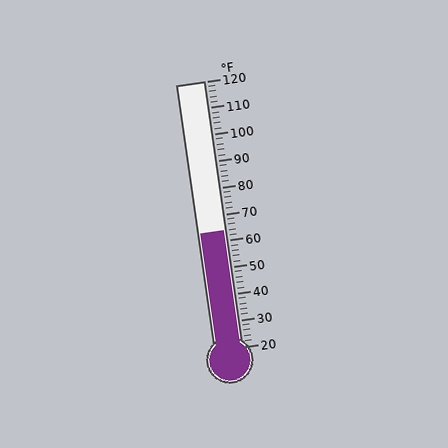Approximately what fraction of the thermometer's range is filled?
The thermometer is filled to approximately 45% of its range.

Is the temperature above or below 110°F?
The temperature is below 110°F.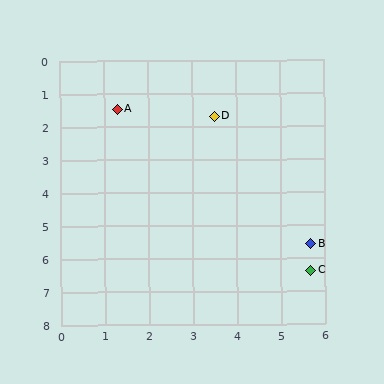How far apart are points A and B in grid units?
Points A and B are about 6.0 grid units apart.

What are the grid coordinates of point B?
Point B is at approximately (5.7, 5.6).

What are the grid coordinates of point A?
Point A is at approximately (1.3, 1.5).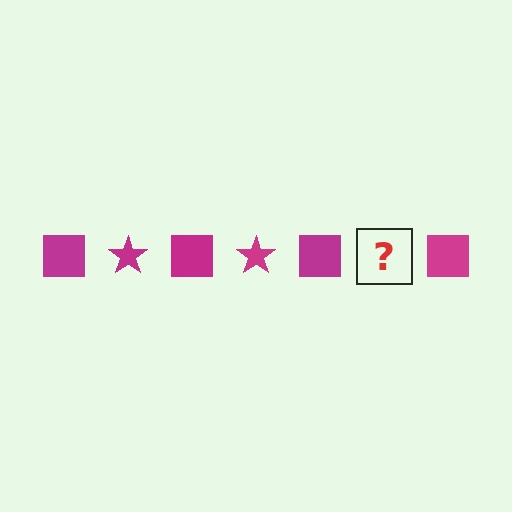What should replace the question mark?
The question mark should be replaced with a magenta star.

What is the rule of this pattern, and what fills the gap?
The rule is that the pattern cycles through square, star shapes in magenta. The gap should be filled with a magenta star.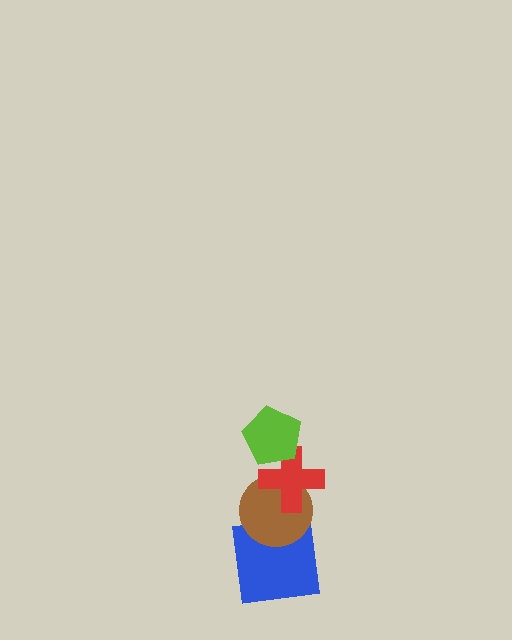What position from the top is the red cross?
The red cross is 2nd from the top.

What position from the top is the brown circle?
The brown circle is 3rd from the top.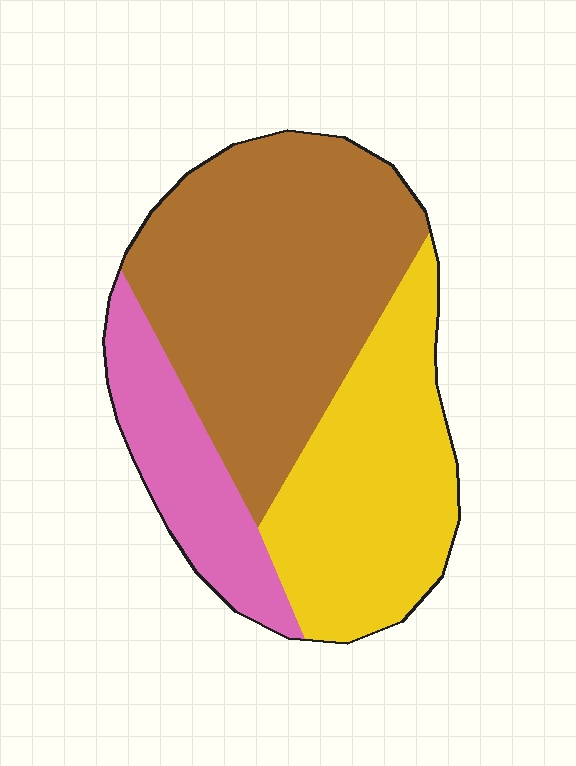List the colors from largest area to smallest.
From largest to smallest: brown, yellow, pink.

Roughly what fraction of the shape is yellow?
Yellow takes up between a quarter and a half of the shape.